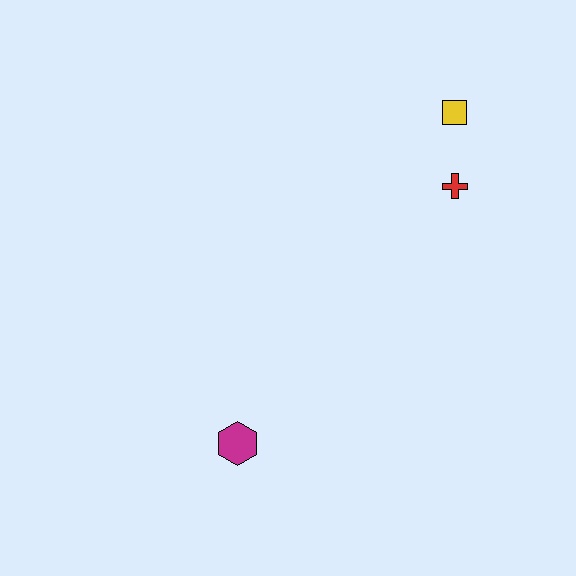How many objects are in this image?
There are 3 objects.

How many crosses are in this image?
There is 1 cross.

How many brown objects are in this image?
There are no brown objects.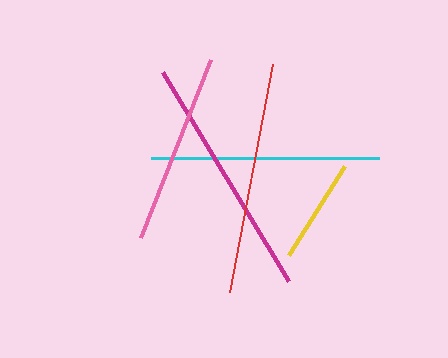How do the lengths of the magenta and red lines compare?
The magenta and red lines are approximately the same length.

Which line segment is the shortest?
The yellow line is the shortest at approximately 105 pixels.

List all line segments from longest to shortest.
From longest to shortest: magenta, red, cyan, pink, yellow.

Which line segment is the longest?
The magenta line is the longest at approximately 244 pixels.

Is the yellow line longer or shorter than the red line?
The red line is longer than the yellow line.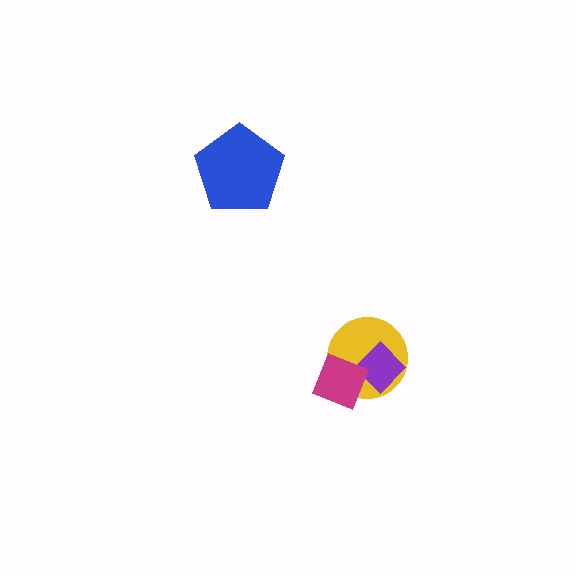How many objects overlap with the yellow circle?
2 objects overlap with the yellow circle.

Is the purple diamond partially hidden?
Yes, it is partially covered by another shape.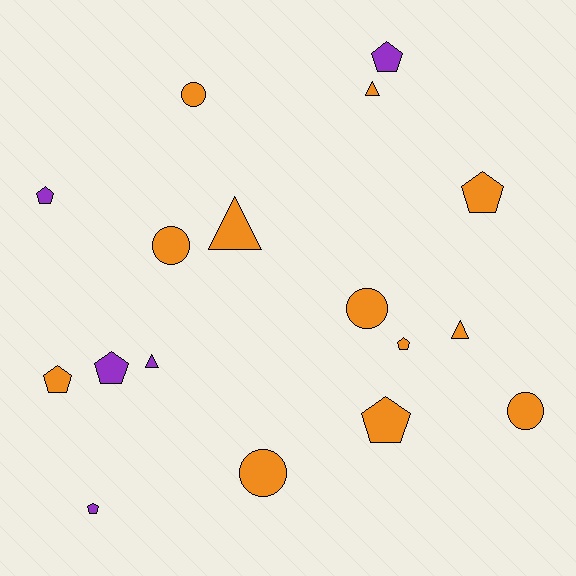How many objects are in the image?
There are 17 objects.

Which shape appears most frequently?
Pentagon, with 8 objects.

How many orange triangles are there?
There are 3 orange triangles.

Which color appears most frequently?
Orange, with 12 objects.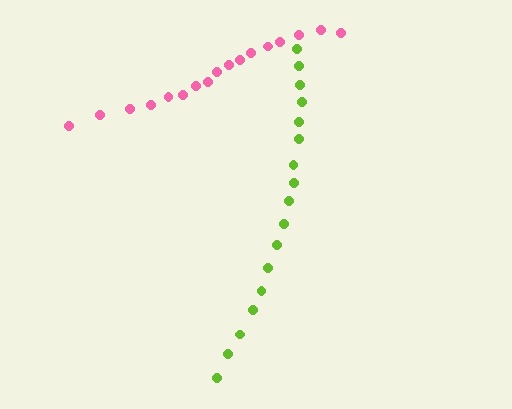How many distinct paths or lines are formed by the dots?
There are 2 distinct paths.